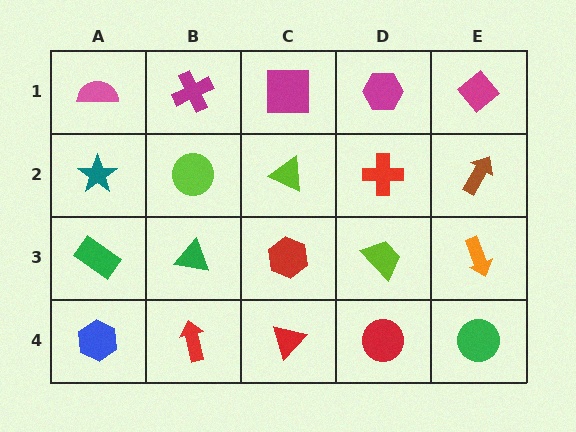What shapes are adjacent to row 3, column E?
A brown arrow (row 2, column E), a green circle (row 4, column E), a lime trapezoid (row 3, column D).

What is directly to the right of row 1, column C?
A magenta hexagon.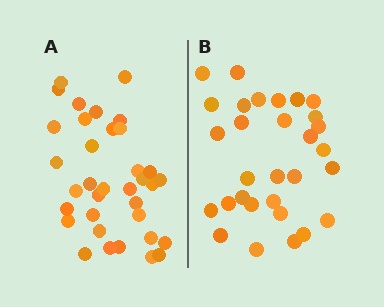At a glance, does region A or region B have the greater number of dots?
Region A (the left region) has more dots.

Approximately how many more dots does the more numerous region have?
Region A has about 5 more dots than region B.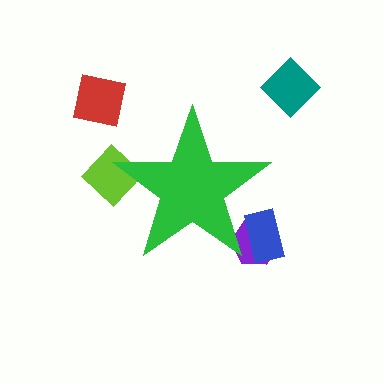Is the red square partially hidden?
No, the red square is fully visible.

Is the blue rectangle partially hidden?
Yes, the blue rectangle is partially hidden behind the green star.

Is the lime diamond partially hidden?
Yes, the lime diamond is partially hidden behind the green star.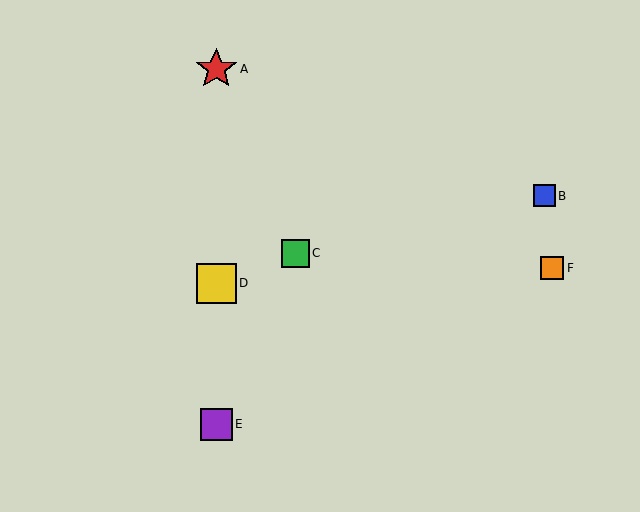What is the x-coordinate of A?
Object A is at x≈216.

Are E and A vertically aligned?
Yes, both are at x≈216.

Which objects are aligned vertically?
Objects A, D, E are aligned vertically.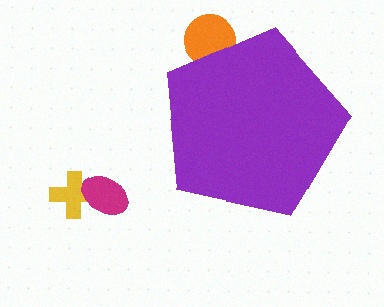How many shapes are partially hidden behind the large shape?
1 shape is partially hidden.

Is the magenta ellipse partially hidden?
No, the magenta ellipse is fully visible.